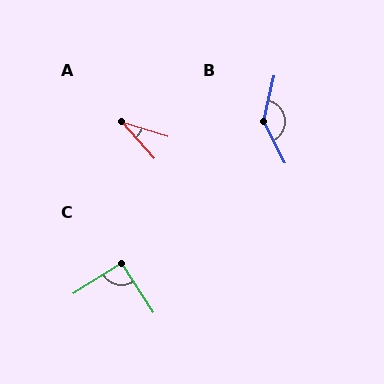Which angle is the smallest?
A, at approximately 31 degrees.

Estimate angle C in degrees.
Approximately 91 degrees.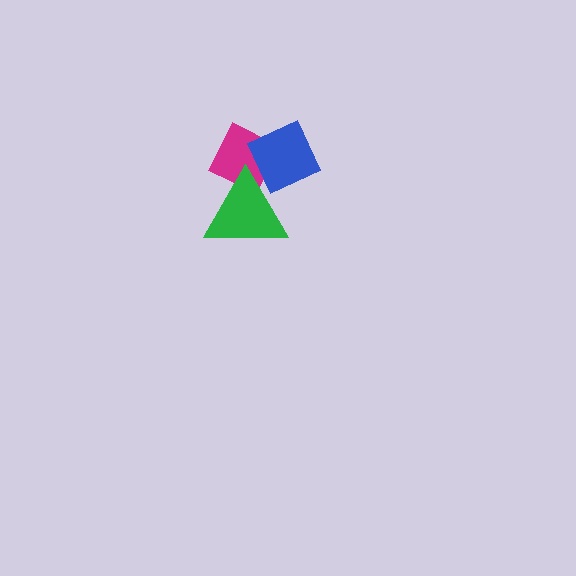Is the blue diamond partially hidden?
Yes, it is partially covered by another shape.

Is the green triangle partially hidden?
No, no other shape covers it.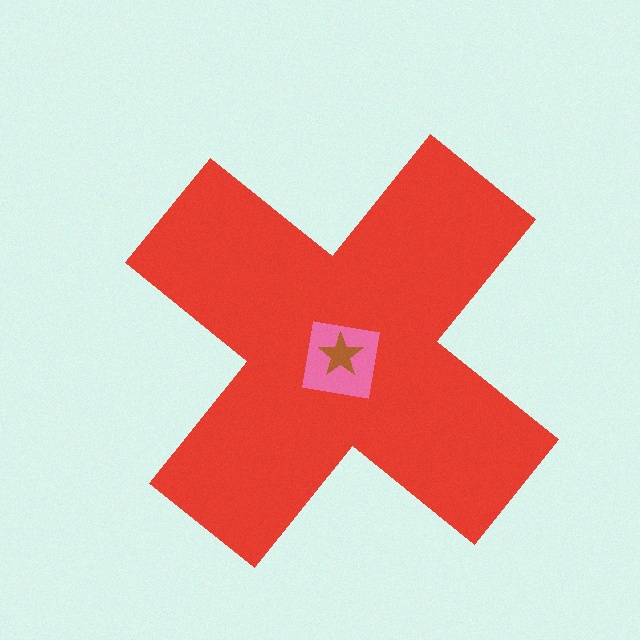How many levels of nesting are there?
3.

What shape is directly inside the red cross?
The pink square.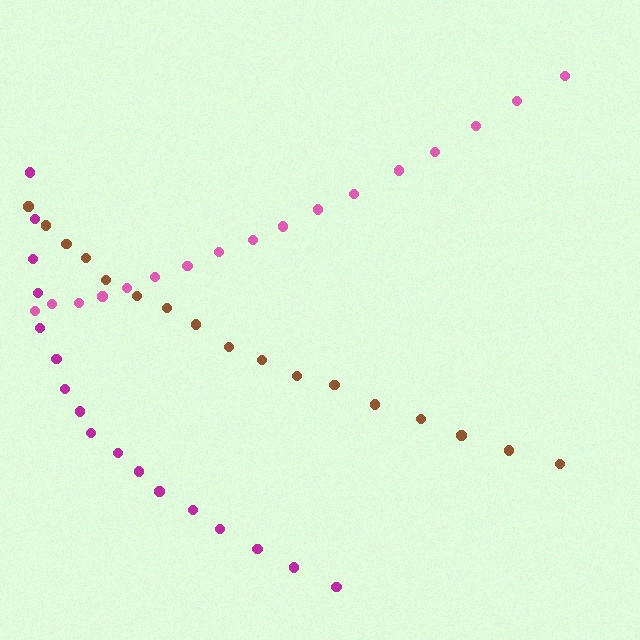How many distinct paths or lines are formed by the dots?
There are 3 distinct paths.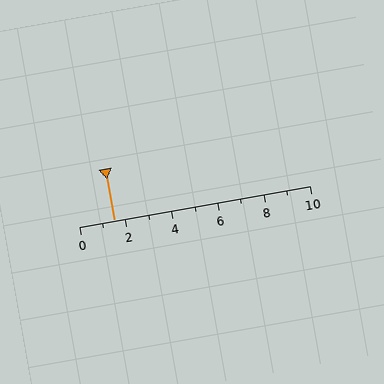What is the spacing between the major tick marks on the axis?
The major ticks are spaced 2 apart.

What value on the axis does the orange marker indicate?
The marker indicates approximately 1.5.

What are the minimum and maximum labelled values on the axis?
The axis runs from 0 to 10.